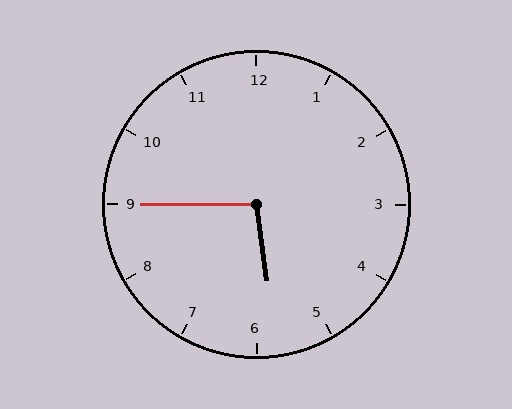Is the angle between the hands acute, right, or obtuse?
It is obtuse.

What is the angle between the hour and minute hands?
Approximately 98 degrees.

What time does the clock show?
5:45.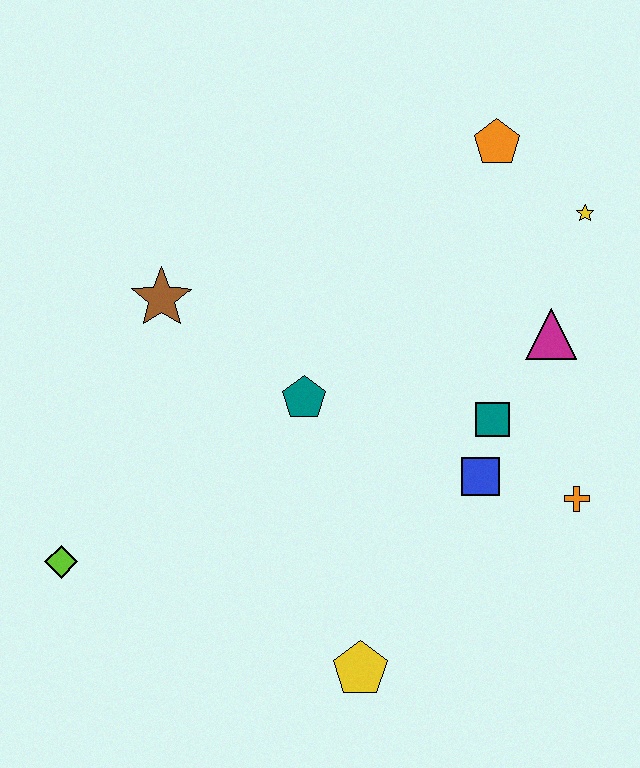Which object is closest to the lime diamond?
The brown star is closest to the lime diamond.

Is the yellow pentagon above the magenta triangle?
No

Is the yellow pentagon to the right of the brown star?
Yes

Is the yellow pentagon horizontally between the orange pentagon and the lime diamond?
Yes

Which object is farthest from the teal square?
The lime diamond is farthest from the teal square.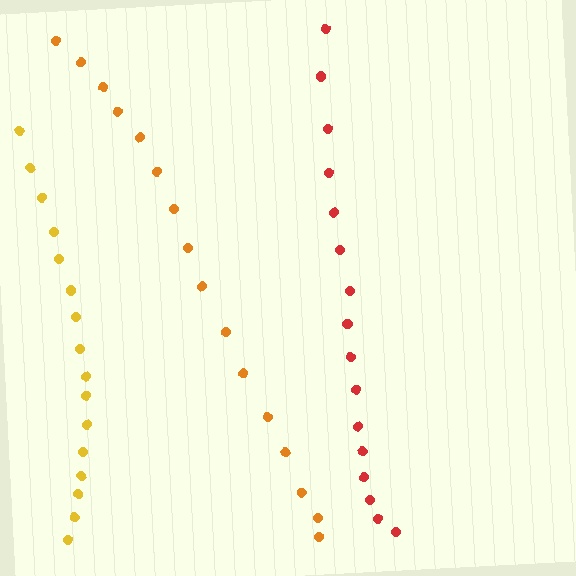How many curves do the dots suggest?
There are 3 distinct paths.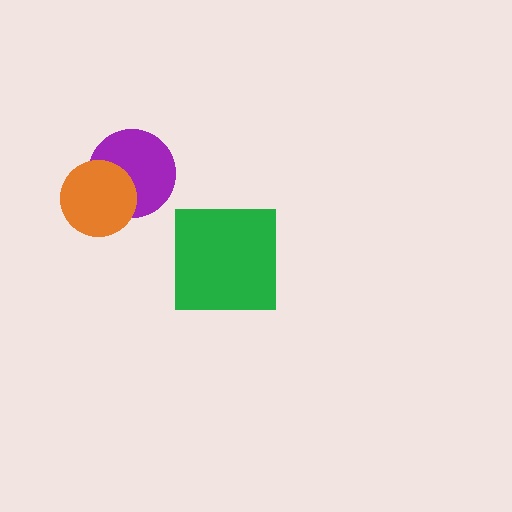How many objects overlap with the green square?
0 objects overlap with the green square.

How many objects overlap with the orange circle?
1 object overlaps with the orange circle.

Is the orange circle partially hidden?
No, no other shape covers it.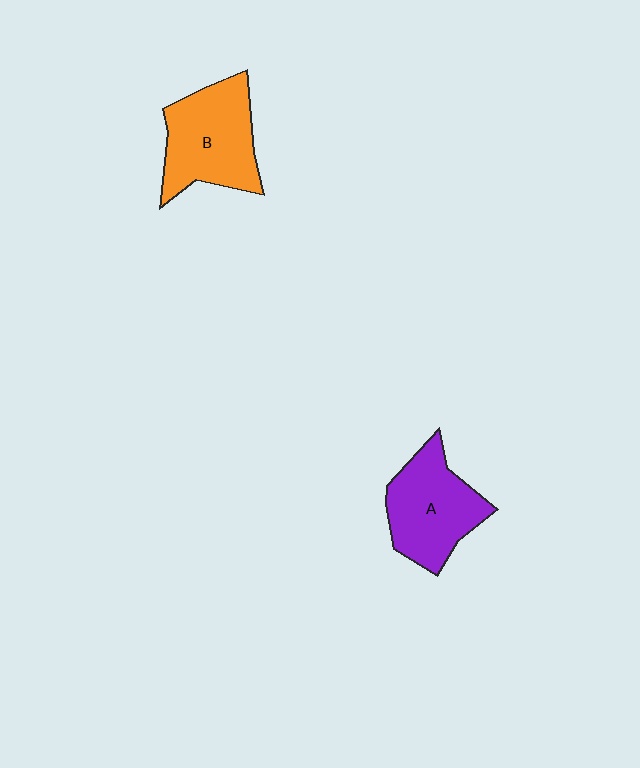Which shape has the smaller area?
Shape A (purple).